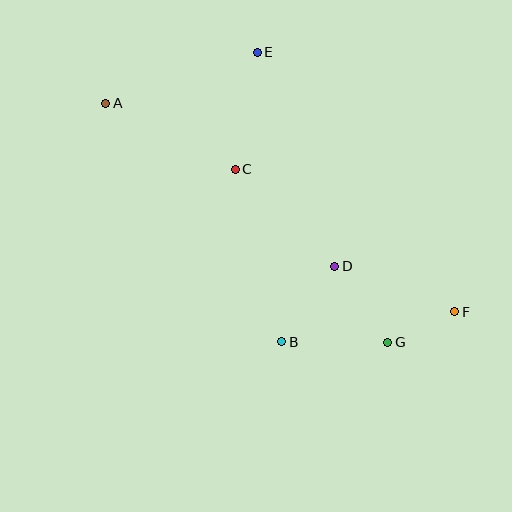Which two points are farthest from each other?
Points A and F are farthest from each other.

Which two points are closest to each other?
Points F and G are closest to each other.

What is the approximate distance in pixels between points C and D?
The distance between C and D is approximately 139 pixels.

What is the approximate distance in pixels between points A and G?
The distance between A and G is approximately 369 pixels.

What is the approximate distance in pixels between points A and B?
The distance between A and B is approximately 297 pixels.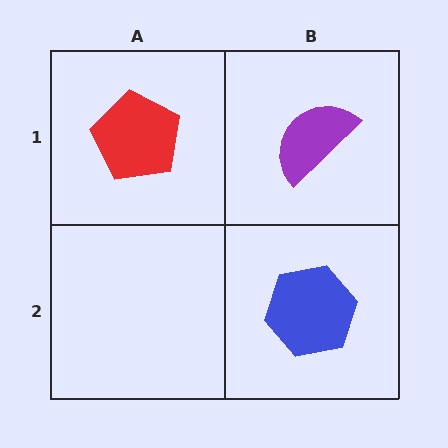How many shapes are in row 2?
1 shape.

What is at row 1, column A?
A red pentagon.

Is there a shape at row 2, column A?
No, that cell is empty.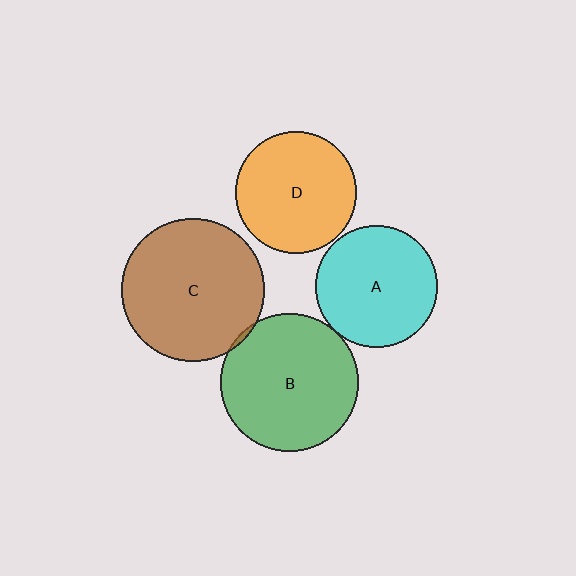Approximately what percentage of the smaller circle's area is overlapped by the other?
Approximately 5%.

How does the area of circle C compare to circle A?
Approximately 1.4 times.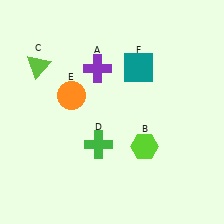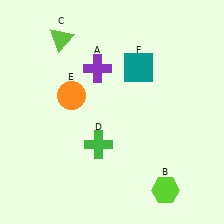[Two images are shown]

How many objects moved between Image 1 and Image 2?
2 objects moved between the two images.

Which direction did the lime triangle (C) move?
The lime triangle (C) moved up.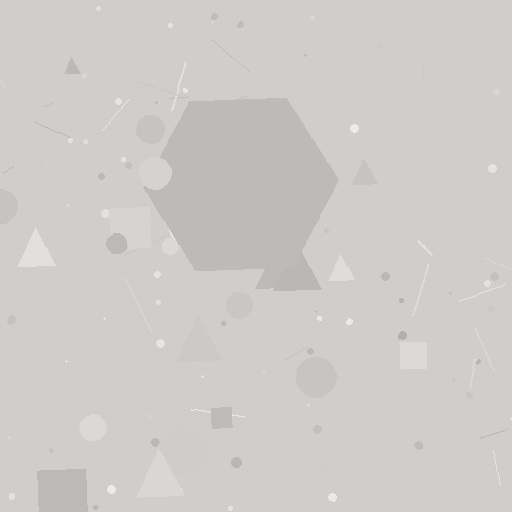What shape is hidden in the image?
A hexagon is hidden in the image.